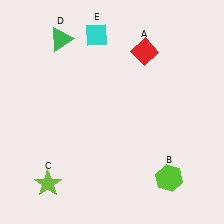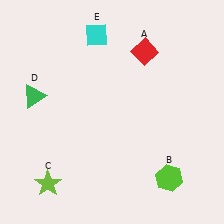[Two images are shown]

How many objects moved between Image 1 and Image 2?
1 object moved between the two images.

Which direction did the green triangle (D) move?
The green triangle (D) moved down.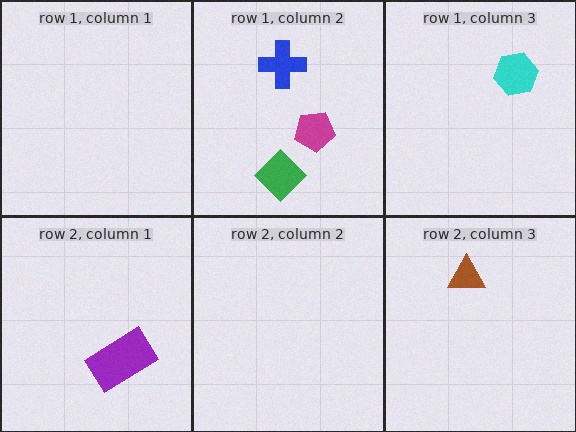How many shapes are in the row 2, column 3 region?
1.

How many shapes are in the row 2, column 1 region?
1.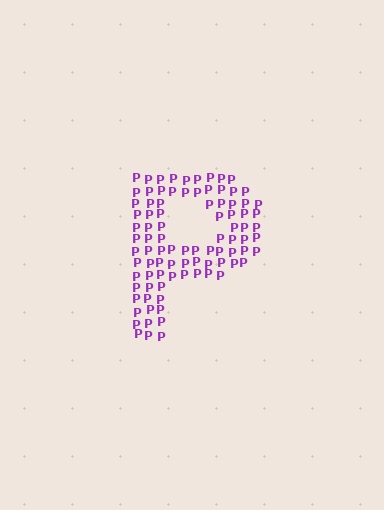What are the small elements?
The small elements are letter P's.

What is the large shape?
The large shape is the letter P.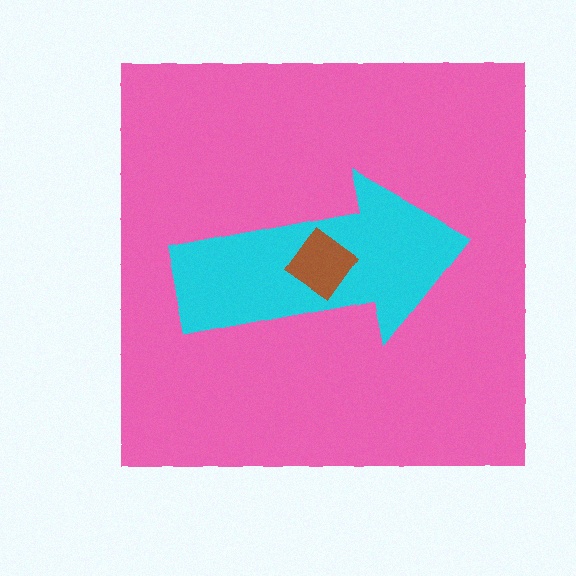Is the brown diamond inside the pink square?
Yes.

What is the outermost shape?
The pink square.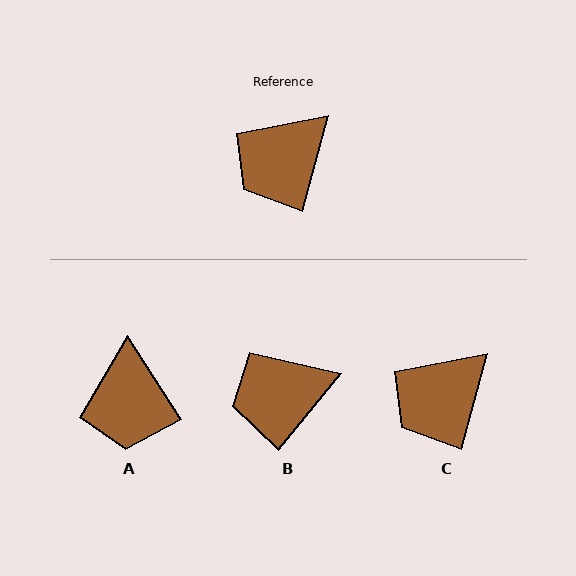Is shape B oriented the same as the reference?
No, it is off by about 24 degrees.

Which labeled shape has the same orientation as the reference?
C.